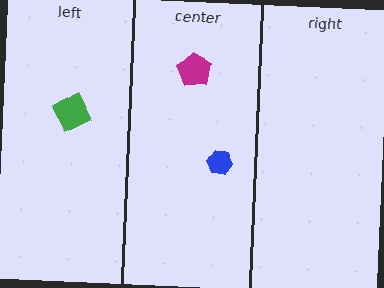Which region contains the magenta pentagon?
The center region.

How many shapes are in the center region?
2.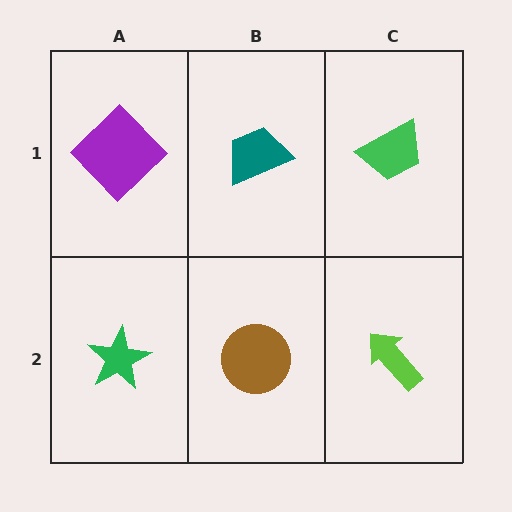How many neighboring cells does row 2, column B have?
3.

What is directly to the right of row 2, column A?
A brown circle.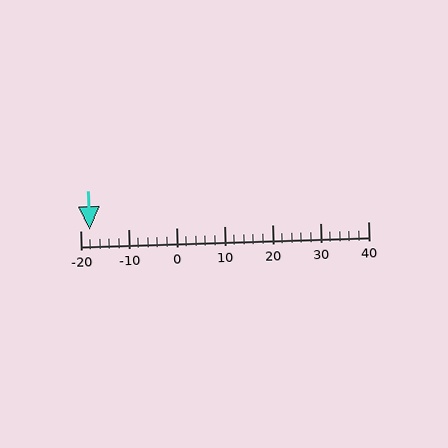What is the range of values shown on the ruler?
The ruler shows values from -20 to 40.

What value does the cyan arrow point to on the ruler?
The cyan arrow points to approximately -18.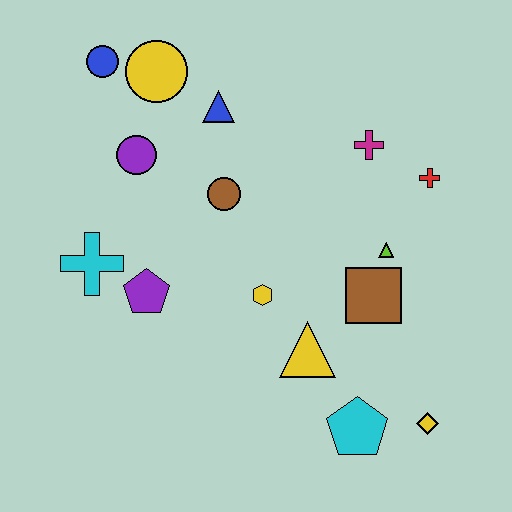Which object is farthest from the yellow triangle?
The blue circle is farthest from the yellow triangle.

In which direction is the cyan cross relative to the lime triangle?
The cyan cross is to the left of the lime triangle.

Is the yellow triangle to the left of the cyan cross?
No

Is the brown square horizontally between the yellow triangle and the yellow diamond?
Yes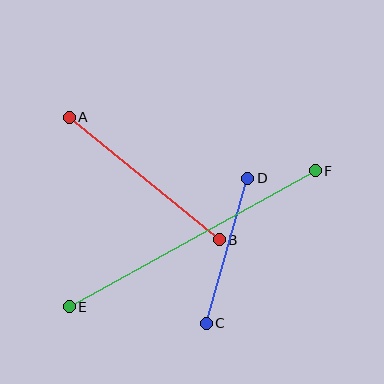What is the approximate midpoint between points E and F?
The midpoint is at approximately (192, 239) pixels.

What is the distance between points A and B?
The distance is approximately 194 pixels.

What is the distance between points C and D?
The distance is approximately 150 pixels.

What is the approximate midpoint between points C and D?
The midpoint is at approximately (227, 251) pixels.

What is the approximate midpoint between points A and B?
The midpoint is at approximately (144, 179) pixels.